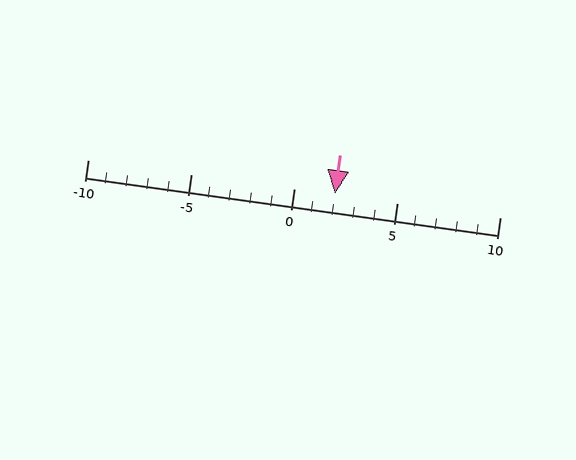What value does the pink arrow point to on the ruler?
The pink arrow points to approximately 2.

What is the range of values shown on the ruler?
The ruler shows values from -10 to 10.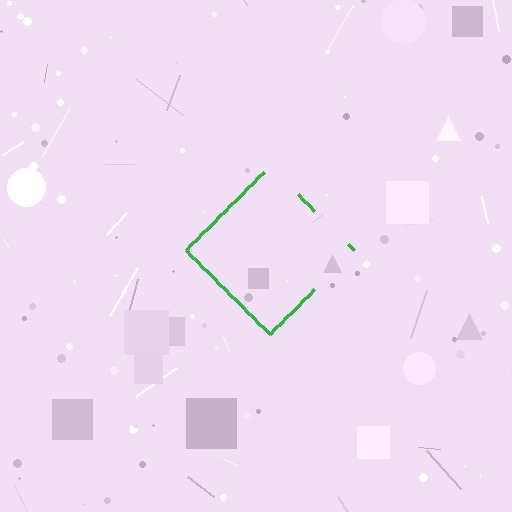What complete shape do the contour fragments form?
The contour fragments form a diamond.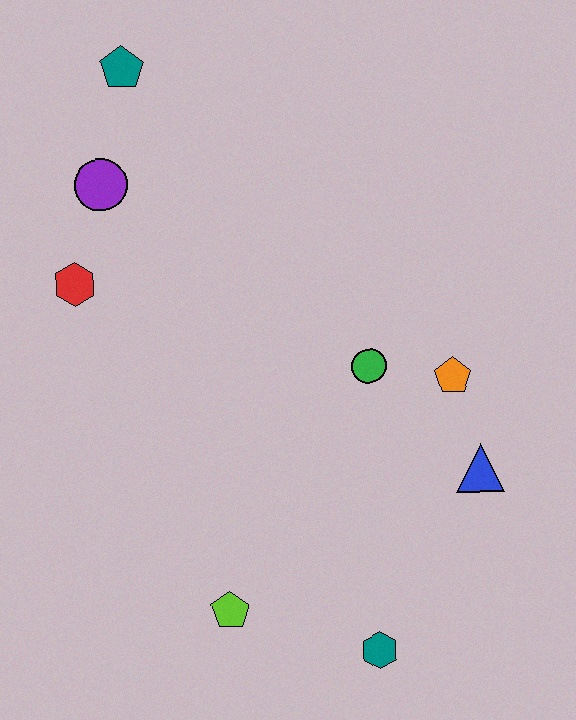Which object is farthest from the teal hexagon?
The teal pentagon is farthest from the teal hexagon.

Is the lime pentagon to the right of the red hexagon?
Yes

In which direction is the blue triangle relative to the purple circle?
The blue triangle is to the right of the purple circle.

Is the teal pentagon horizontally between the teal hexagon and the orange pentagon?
No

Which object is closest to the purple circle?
The red hexagon is closest to the purple circle.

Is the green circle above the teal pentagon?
No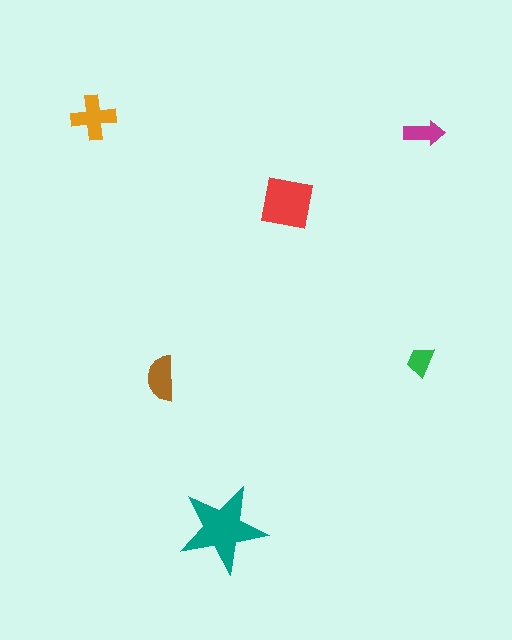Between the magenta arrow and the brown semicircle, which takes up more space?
The brown semicircle.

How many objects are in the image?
There are 6 objects in the image.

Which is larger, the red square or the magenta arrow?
The red square.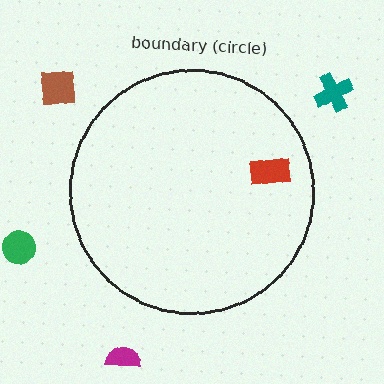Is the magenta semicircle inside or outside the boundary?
Outside.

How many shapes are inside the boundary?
1 inside, 4 outside.